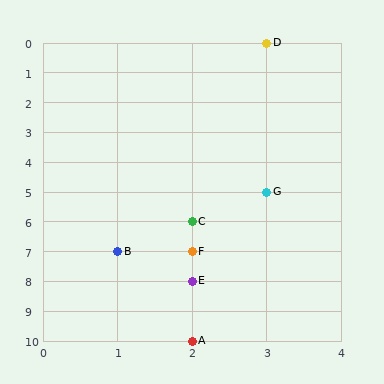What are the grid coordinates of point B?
Point B is at grid coordinates (1, 7).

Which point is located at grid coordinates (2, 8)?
Point E is at (2, 8).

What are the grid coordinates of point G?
Point G is at grid coordinates (3, 5).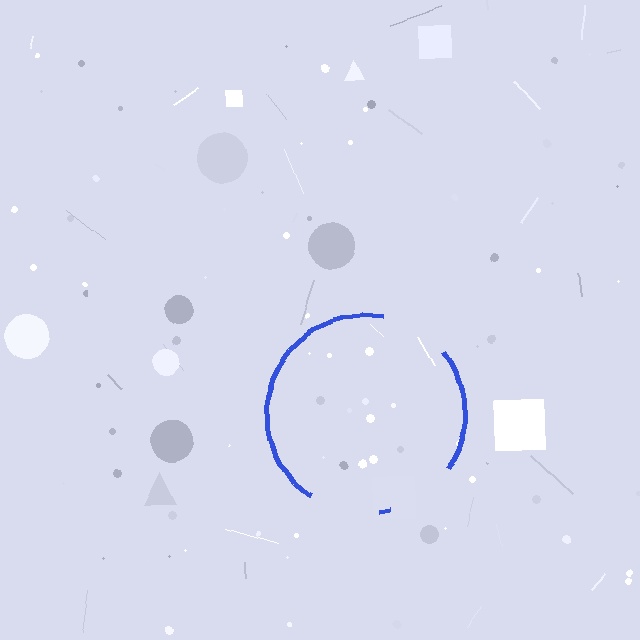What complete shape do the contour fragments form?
The contour fragments form a circle.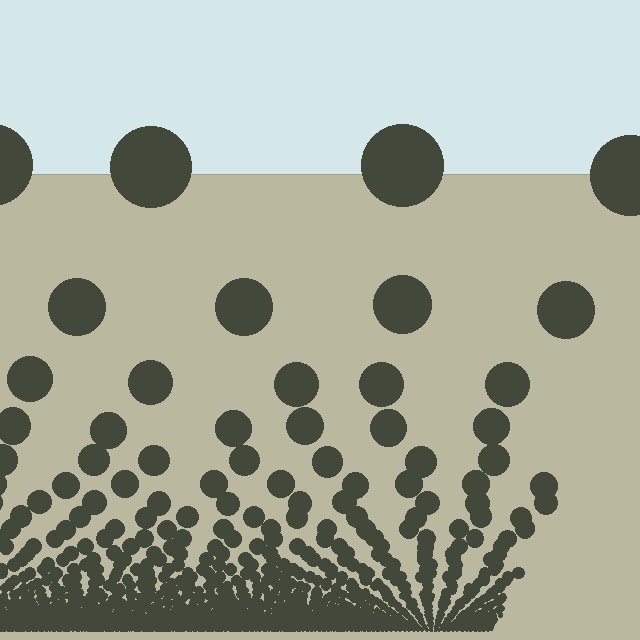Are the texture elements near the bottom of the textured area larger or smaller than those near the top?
Smaller. The gradient is inverted — elements near the bottom are smaller and denser.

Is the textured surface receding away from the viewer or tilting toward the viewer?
The surface appears to tilt toward the viewer. Texture elements get larger and sparser toward the top.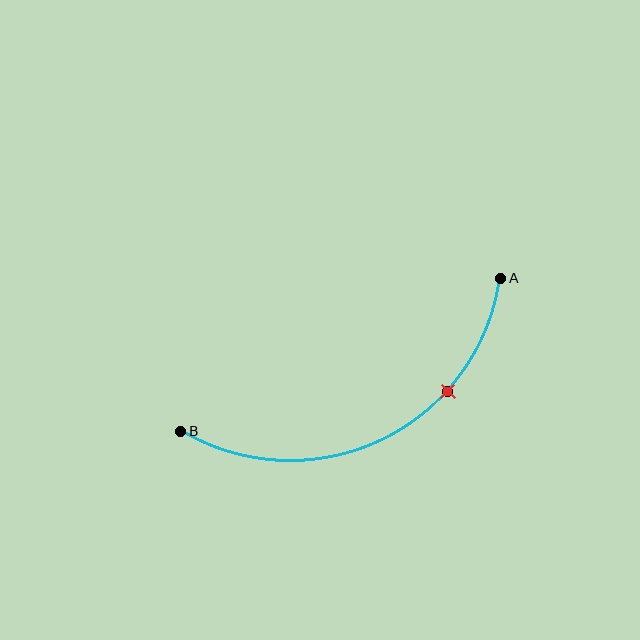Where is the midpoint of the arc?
The arc midpoint is the point on the curve farthest from the straight line joining A and B. It sits below that line.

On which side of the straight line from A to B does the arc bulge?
The arc bulges below the straight line connecting A and B.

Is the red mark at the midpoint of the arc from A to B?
No. The red mark lies on the arc but is closer to endpoint A. The arc midpoint would be at the point on the curve equidistant along the arc from both A and B.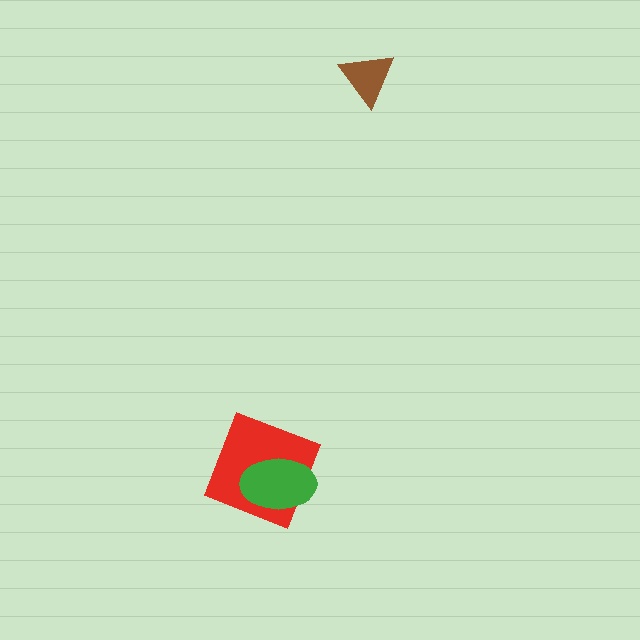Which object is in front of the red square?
The green ellipse is in front of the red square.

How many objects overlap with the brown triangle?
0 objects overlap with the brown triangle.